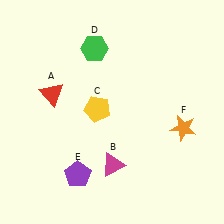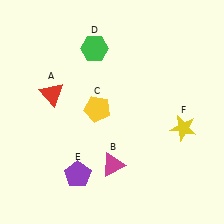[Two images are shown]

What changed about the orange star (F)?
In Image 1, F is orange. In Image 2, it changed to yellow.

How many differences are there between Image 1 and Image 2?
There is 1 difference between the two images.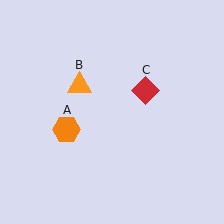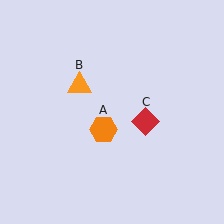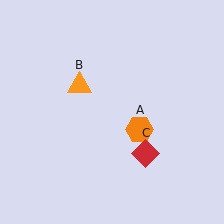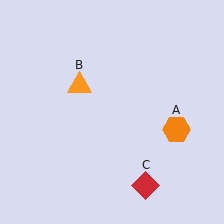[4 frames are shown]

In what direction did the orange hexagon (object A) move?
The orange hexagon (object A) moved right.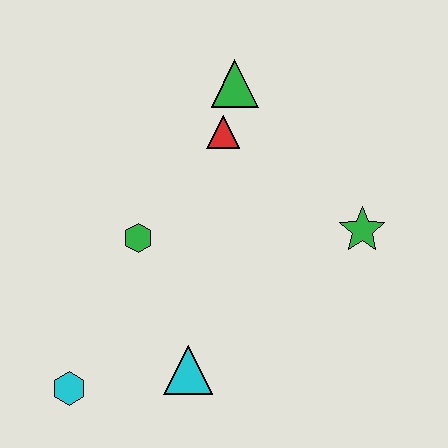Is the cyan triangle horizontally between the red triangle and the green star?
No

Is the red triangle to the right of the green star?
No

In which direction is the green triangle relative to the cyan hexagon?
The green triangle is above the cyan hexagon.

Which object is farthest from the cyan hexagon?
The green triangle is farthest from the cyan hexagon.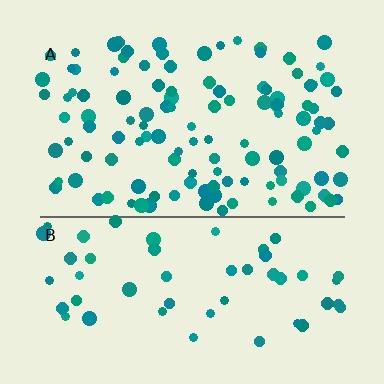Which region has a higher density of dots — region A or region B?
A (the top).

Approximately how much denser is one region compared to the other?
Approximately 2.1× — region A over region B.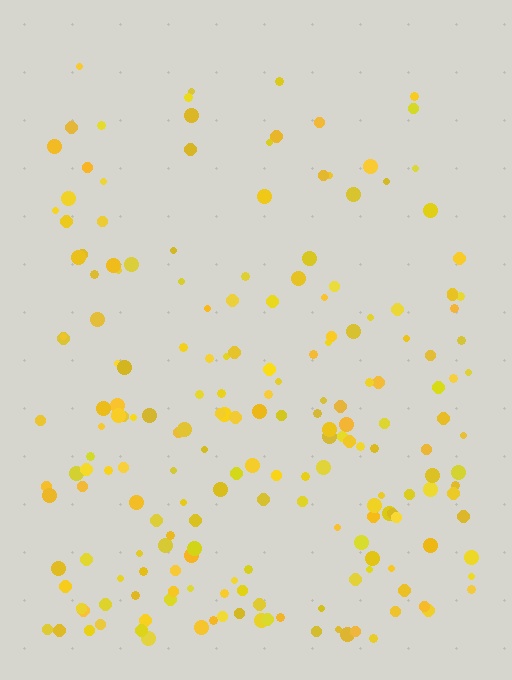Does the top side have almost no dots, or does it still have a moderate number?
Still a moderate number, just noticeably fewer than the bottom.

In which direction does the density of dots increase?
From top to bottom, with the bottom side densest.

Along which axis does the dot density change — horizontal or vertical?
Vertical.